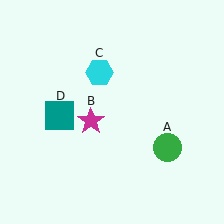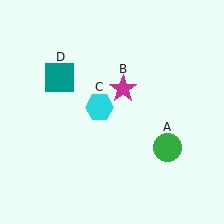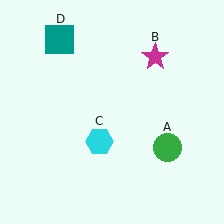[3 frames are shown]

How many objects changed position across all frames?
3 objects changed position: magenta star (object B), cyan hexagon (object C), teal square (object D).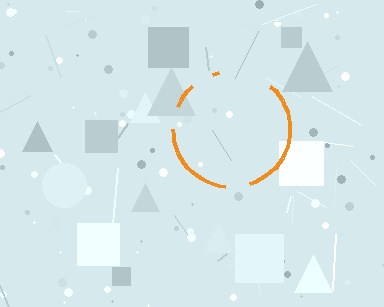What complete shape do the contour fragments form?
The contour fragments form a circle.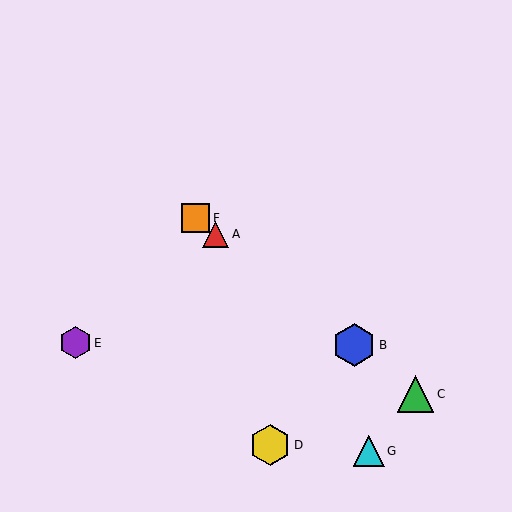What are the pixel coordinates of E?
Object E is at (75, 343).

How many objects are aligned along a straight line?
4 objects (A, B, C, F) are aligned along a straight line.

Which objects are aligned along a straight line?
Objects A, B, C, F are aligned along a straight line.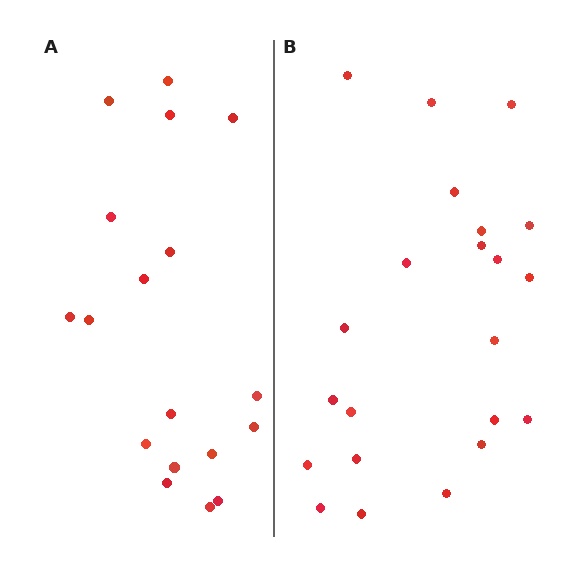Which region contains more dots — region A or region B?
Region B (the right region) has more dots.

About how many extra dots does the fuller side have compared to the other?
Region B has about 4 more dots than region A.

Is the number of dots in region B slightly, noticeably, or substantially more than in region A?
Region B has only slightly more — the two regions are fairly close. The ratio is roughly 1.2 to 1.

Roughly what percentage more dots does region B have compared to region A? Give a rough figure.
About 20% more.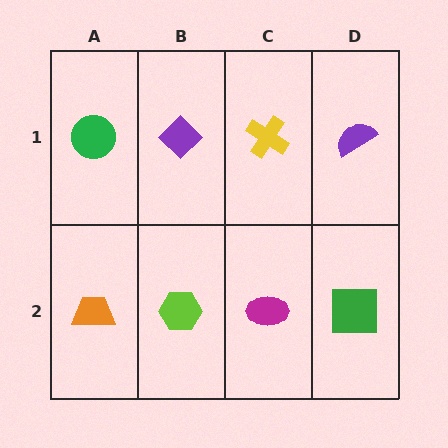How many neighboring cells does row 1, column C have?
3.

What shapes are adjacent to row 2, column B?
A purple diamond (row 1, column B), an orange trapezoid (row 2, column A), a magenta ellipse (row 2, column C).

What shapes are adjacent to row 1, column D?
A green square (row 2, column D), a yellow cross (row 1, column C).